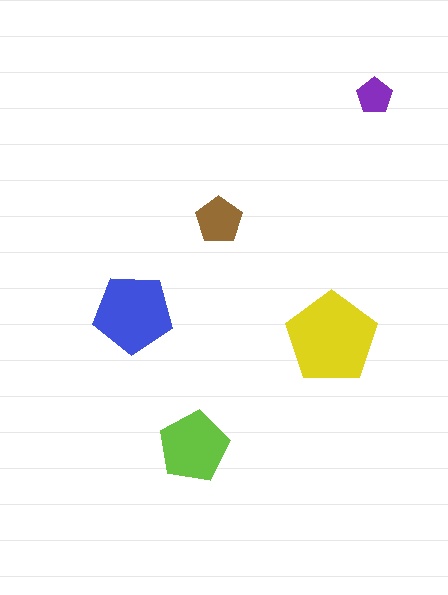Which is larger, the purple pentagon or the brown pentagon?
The brown one.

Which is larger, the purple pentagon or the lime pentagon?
The lime one.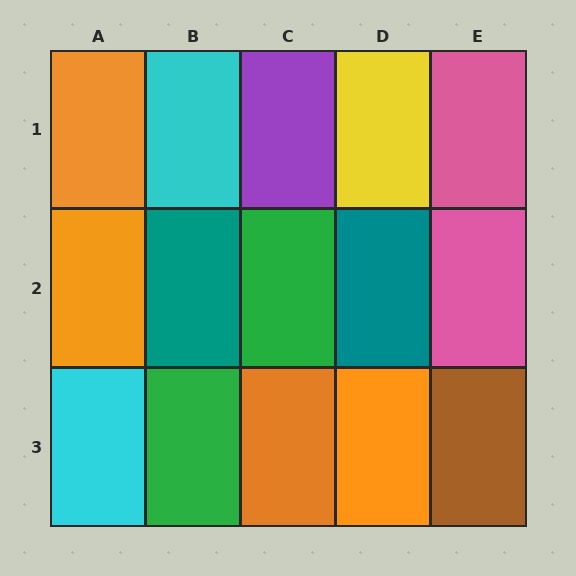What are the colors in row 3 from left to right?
Cyan, green, orange, orange, brown.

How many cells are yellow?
1 cell is yellow.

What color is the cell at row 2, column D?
Teal.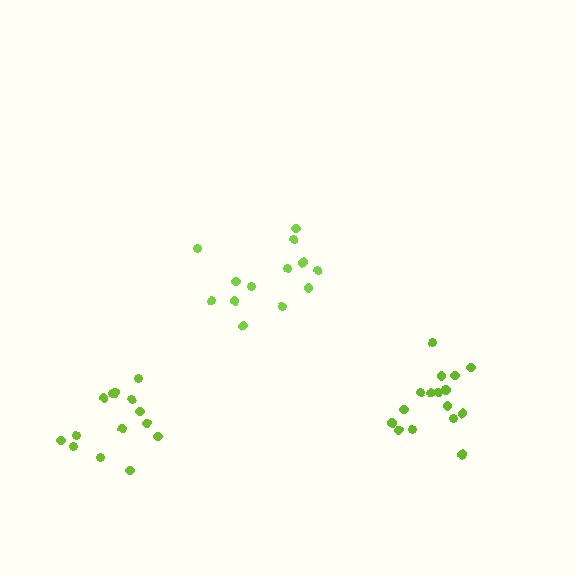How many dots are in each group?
Group 1: 13 dots, Group 2: 17 dots, Group 3: 14 dots (44 total).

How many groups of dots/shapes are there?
There are 3 groups.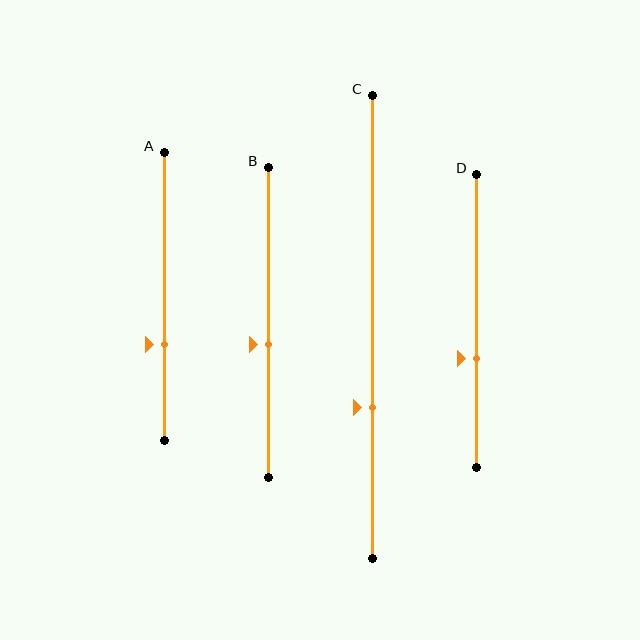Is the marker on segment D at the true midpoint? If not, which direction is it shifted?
No, the marker on segment D is shifted downward by about 13% of the segment length.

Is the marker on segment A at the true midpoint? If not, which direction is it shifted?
No, the marker on segment A is shifted downward by about 17% of the segment length.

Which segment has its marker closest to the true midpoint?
Segment B has its marker closest to the true midpoint.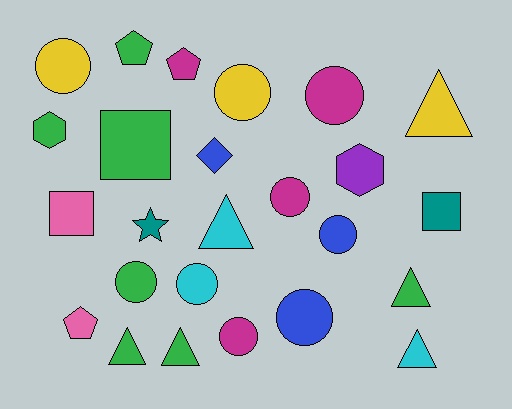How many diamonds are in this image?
There is 1 diamond.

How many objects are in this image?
There are 25 objects.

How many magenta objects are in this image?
There are 4 magenta objects.